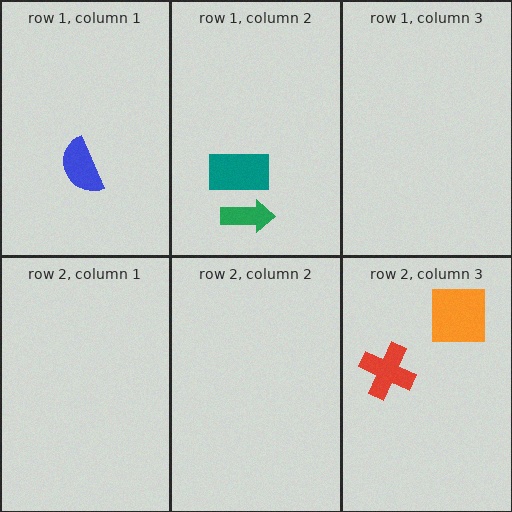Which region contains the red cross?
The row 2, column 3 region.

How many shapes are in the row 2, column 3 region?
2.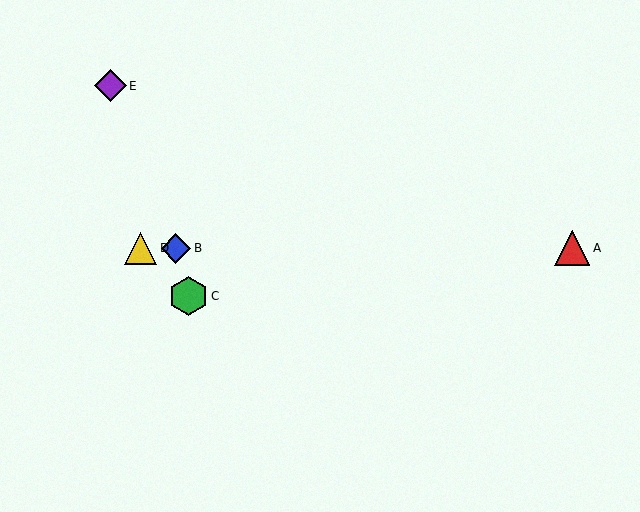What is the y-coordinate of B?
Object B is at y≈248.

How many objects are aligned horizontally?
3 objects (A, B, D) are aligned horizontally.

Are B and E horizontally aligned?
No, B is at y≈248 and E is at y≈86.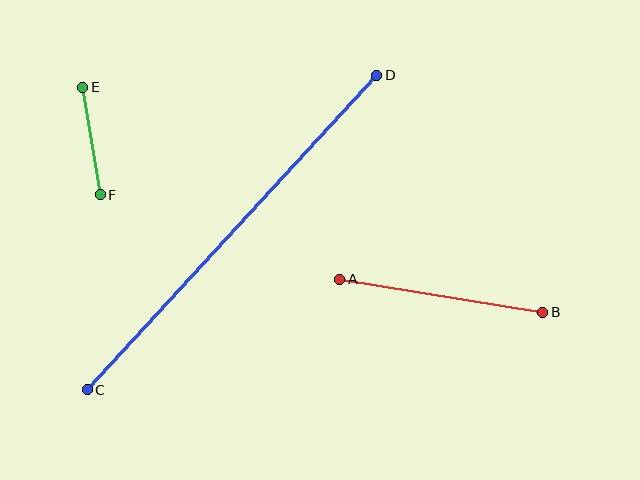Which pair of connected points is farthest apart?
Points C and D are farthest apart.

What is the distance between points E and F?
The distance is approximately 109 pixels.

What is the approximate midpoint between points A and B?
The midpoint is at approximately (441, 296) pixels.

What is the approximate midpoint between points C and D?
The midpoint is at approximately (232, 232) pixels.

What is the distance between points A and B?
The distance is approximately 206 pixels.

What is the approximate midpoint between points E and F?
The midpoint is at approximately (92, 141) pixels.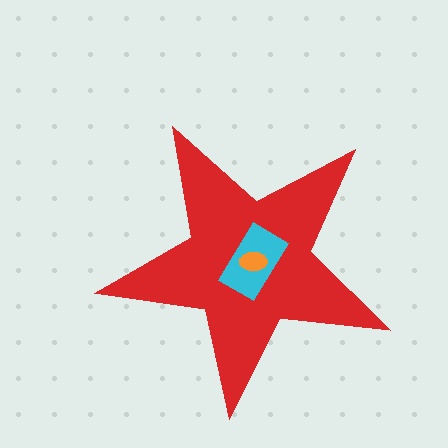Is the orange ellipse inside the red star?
Yes.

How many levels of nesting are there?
3.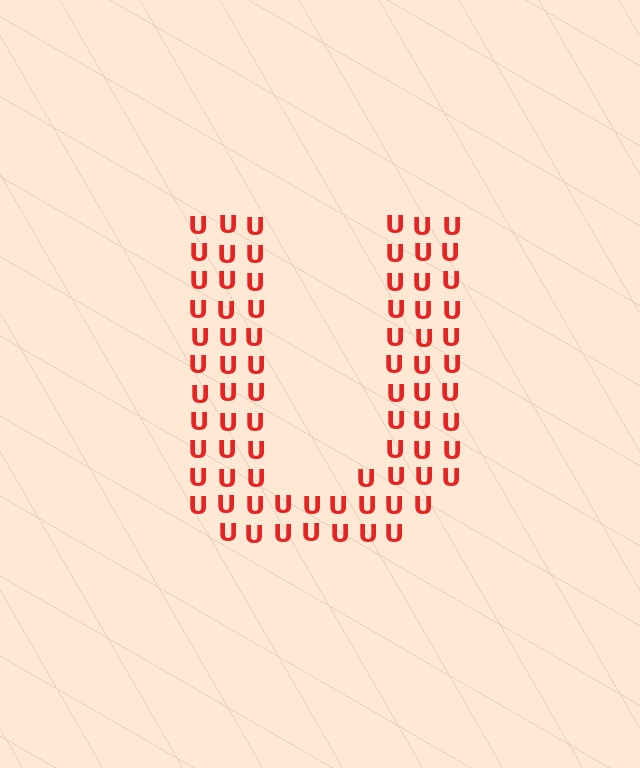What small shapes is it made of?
It is made of small letter U's.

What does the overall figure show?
The overall figure shows the letter U.